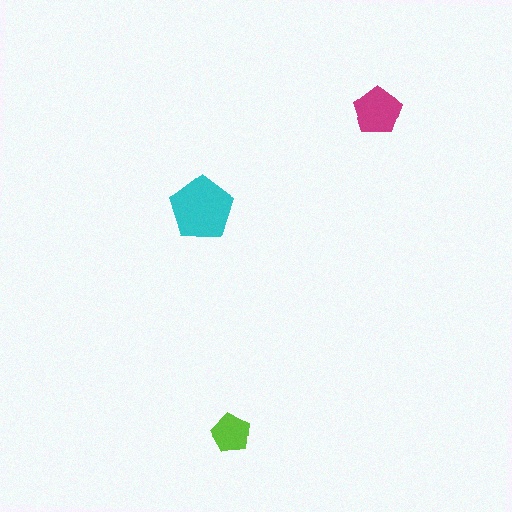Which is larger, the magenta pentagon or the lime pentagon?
The magenta one.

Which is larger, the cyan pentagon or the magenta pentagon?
The cyan one.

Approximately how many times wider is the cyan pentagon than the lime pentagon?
About 1.5 times wider.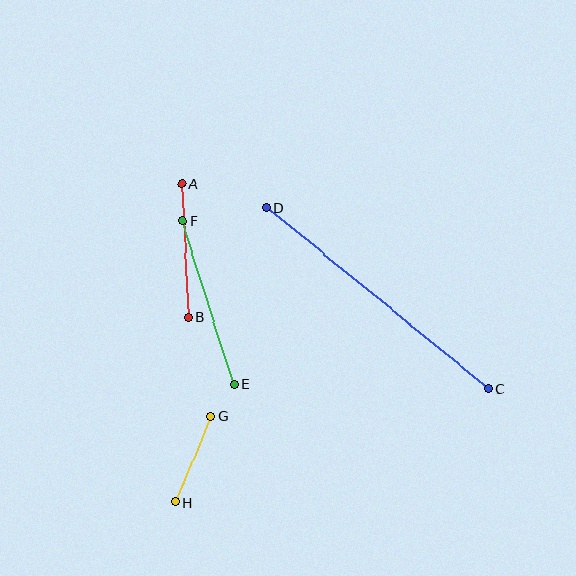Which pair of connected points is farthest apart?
Points C and D are farthest apart.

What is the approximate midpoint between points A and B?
The midpoint is at approximately (185, 250) pixels.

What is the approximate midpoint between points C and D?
The midpoint is at approximately (377, 298) pixels.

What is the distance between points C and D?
The distance is approximately 286 pixels.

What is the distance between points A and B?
The distance is approximately 133 pixels.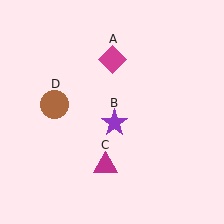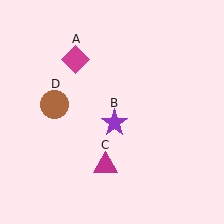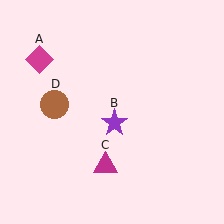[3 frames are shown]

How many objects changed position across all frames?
1 object changed position: magenta diamond (object A).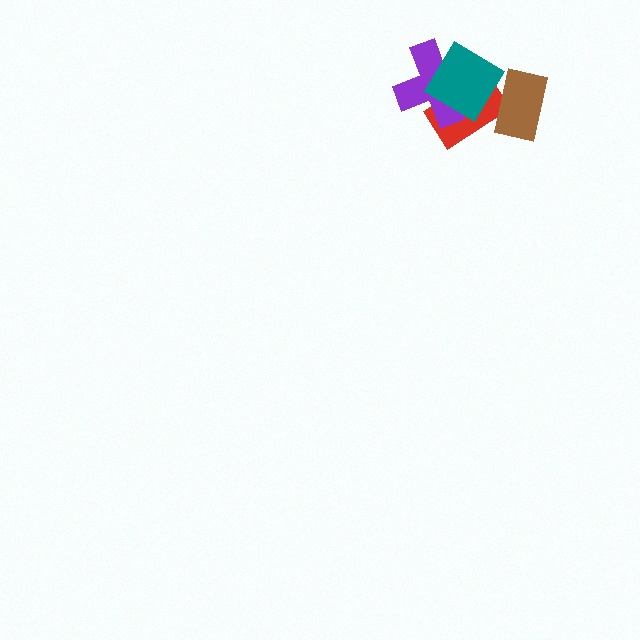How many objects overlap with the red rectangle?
3 objects overlap with the red rectangle.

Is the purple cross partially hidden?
Yes, it is partially covered by another shape.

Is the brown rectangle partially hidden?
No, no other shape covers it.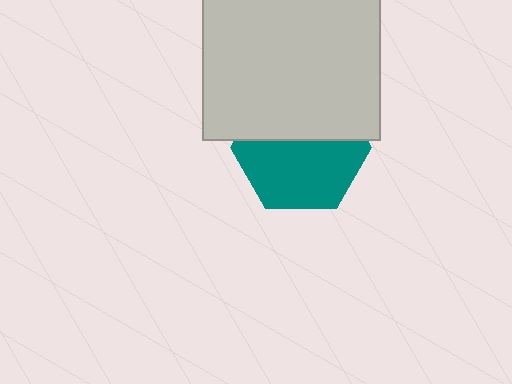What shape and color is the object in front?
The object in front is a light gray square.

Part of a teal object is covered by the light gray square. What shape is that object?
It is a hexagon.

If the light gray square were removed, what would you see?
You would see the complete teal hexagon.